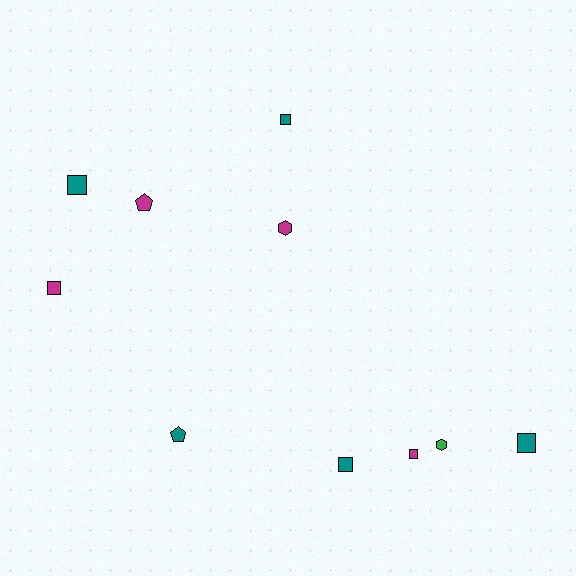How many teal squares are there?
There are 4 teal squares.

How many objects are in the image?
There are 10 objects.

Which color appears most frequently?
Teal, with 5 objects.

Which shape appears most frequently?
Square, with 6 objects.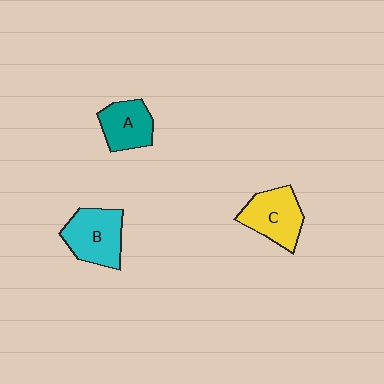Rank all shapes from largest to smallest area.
From largest to smallest: B (cyan), C (yellow), A (teal).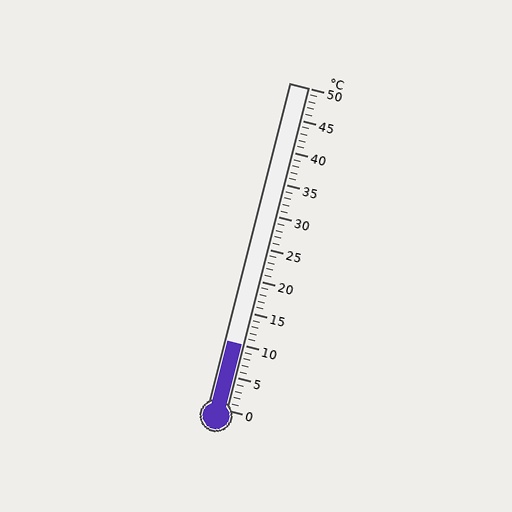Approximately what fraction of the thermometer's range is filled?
The thermometer is filled to approximately 20% of its range.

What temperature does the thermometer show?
The thermometer shows approximately 10°C.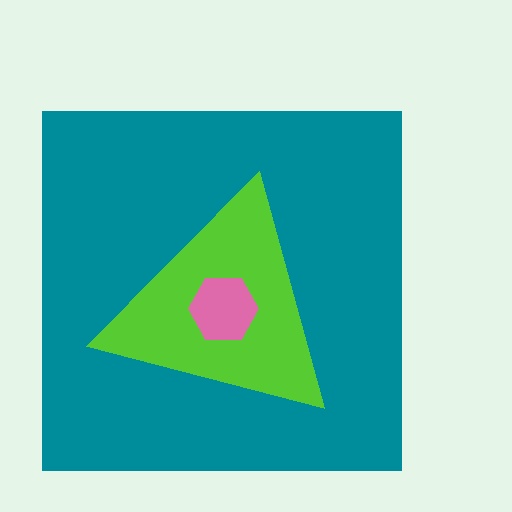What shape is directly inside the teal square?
The lime triangle.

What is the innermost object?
The pink hexagon.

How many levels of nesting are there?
3.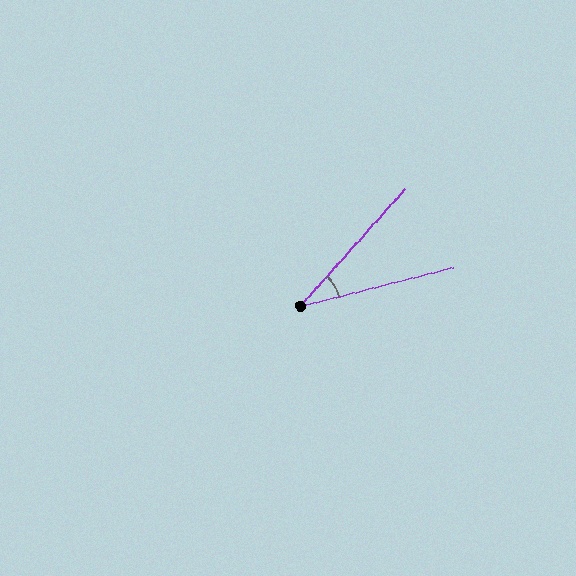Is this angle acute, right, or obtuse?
It is acute.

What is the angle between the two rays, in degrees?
Approximately 34 degrees.